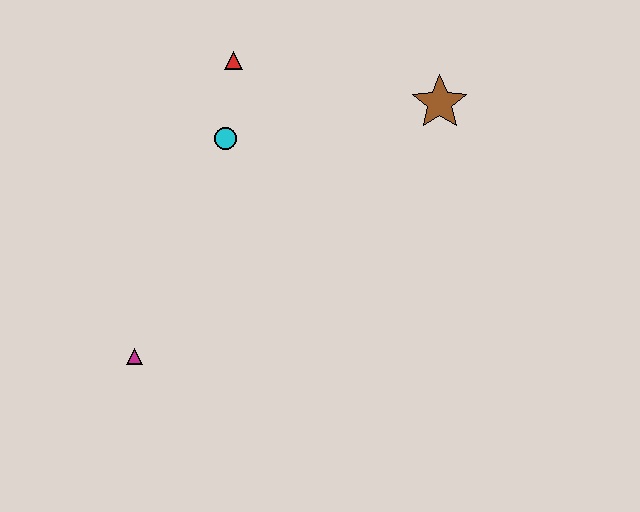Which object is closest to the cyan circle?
The red triangle is closest to the cyan circle.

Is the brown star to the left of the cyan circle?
No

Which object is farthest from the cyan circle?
The magenta triangle is farthest from the cyan circle.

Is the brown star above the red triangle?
No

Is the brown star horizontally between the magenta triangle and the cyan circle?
No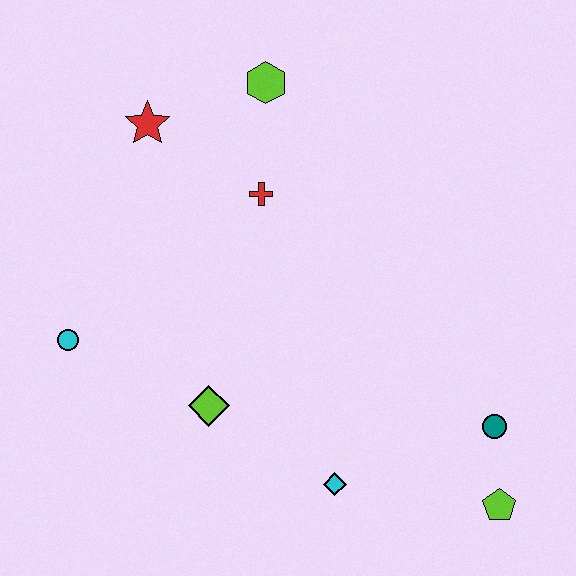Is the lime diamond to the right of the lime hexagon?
No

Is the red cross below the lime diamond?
No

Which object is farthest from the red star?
The lime pentagon is farthest from the red star.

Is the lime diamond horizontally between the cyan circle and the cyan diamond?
Yes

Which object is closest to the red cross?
The lime hexagon is closest to the red cross.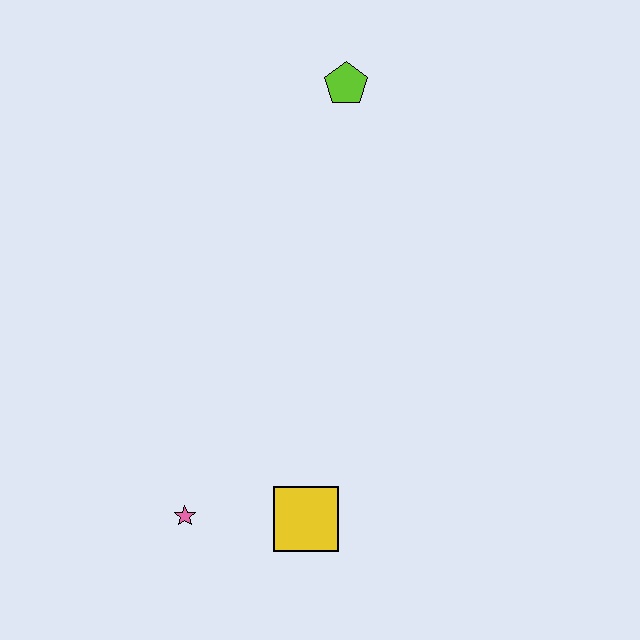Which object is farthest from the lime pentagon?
The pink star is farthest from the lime pentagon.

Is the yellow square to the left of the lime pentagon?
Yes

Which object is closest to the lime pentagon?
The yellow square is closest to the lime pentagon.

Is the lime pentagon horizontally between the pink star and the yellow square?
No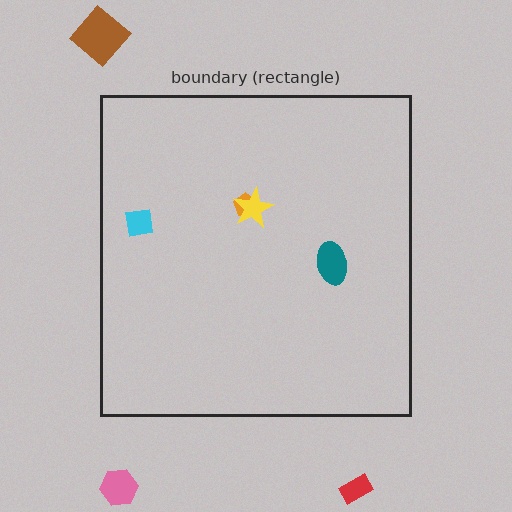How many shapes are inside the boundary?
4 inside, 3 outside.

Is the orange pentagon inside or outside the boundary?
Inside.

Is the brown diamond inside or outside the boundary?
Outside.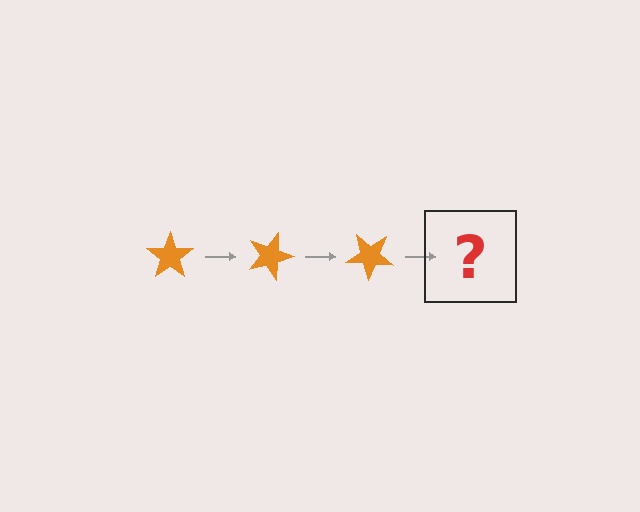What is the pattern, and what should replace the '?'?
The pattern is that the star rotates 20 degrees each step. The '?' should be an orange star rotated 60 degrees.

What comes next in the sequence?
The next element should be an orange star rotated 60 degrees.